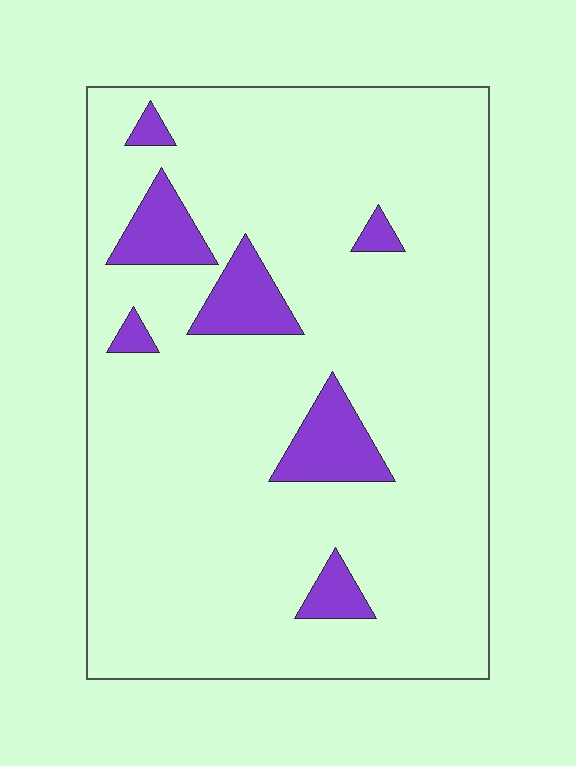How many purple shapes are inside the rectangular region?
7.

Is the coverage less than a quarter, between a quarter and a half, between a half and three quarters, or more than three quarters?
Less than a quarter.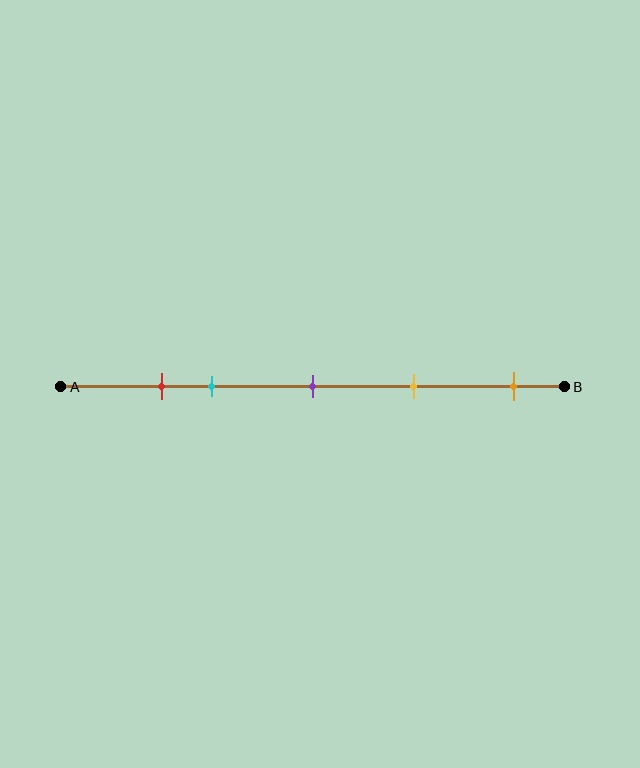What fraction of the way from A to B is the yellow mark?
The yellow mark is approximately 70% (0.7) of the way from A to B.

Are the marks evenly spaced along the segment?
No, the marks are not evenly spaced.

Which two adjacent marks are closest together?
The red and cyan marks are the closest adjacent pair.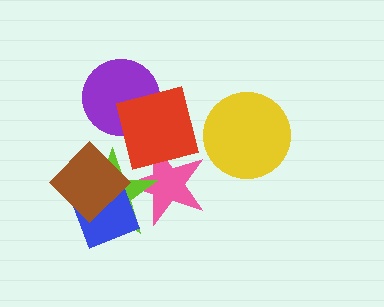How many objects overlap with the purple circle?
1 object overlaps with the purple circle.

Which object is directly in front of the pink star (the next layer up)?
The lime star is directly in front of the pink star.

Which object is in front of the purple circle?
The red square is in front of the purple circle.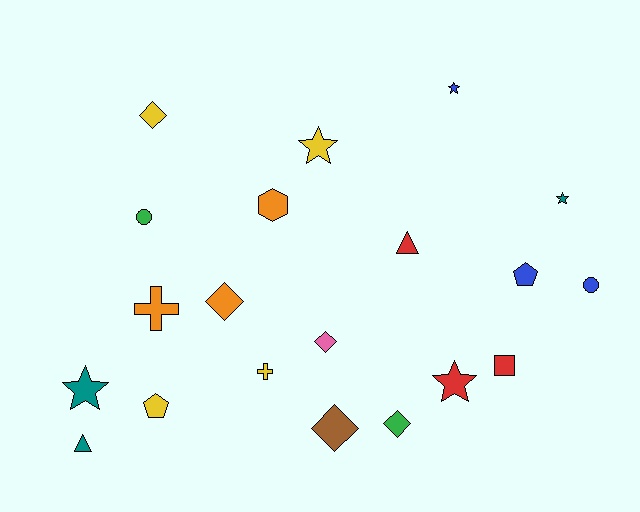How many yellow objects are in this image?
There are 4 yellow objects.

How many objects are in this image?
There are 20 objects.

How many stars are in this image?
There are 5 stars.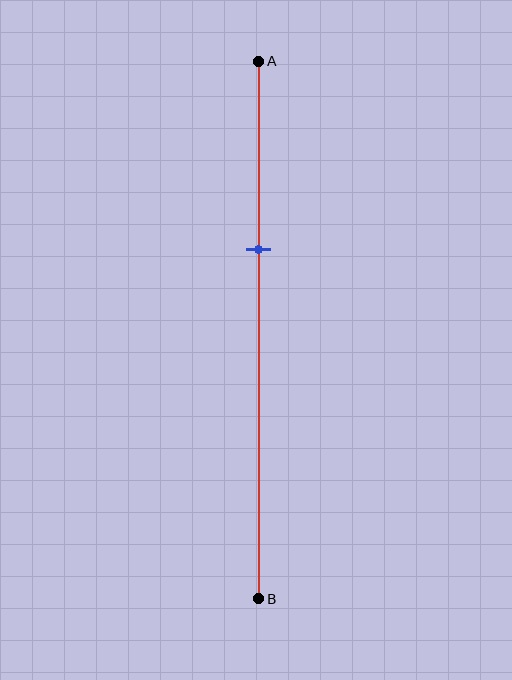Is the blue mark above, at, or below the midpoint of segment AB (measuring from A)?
The blue mark is above the midpoint of segment AB.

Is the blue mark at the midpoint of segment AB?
No, the mark is at about 35% from A, not at the 50% midpoint.